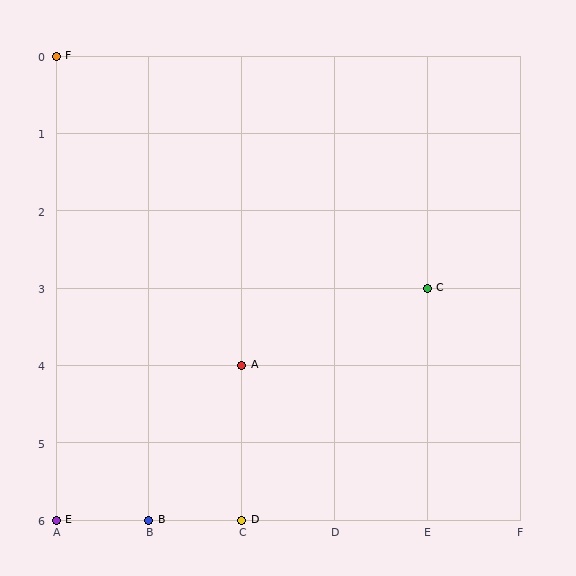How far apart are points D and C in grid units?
Points D and C are 2 columns and 3 rows apart (about 3.6 grid units diagonally).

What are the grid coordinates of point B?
Point B is at grid coordinates (B, 6).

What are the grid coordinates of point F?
Point F is at grid coordinates (A, 0).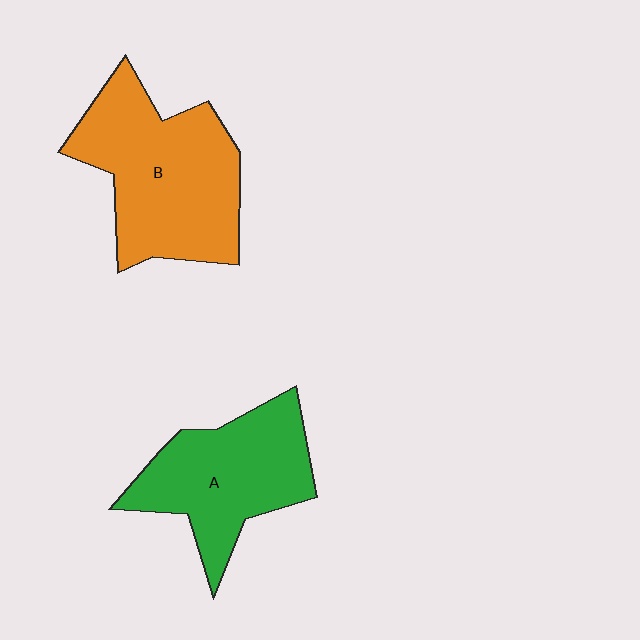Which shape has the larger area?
Shape B (orange).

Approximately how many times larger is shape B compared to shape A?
Approximately 1.2 times.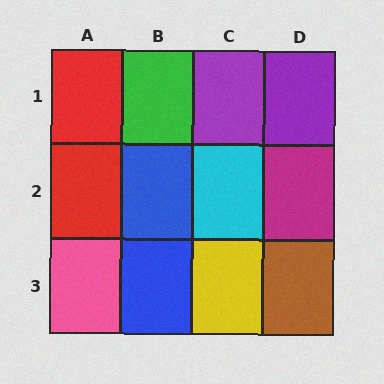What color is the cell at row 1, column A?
Red.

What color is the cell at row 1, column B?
Green.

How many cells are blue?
2 cells are blue.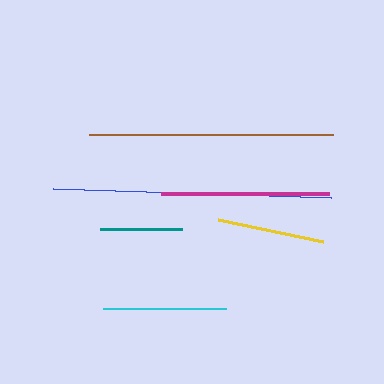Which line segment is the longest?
The blue line is the longest at approximately 278 pixels.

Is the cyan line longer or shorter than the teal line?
The cyan line is longer than the teal line.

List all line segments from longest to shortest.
From longest to shortest: blue, brown, magenta, cyan, yellow, teal.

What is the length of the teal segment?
The teal segment is approximately 82 pixels long.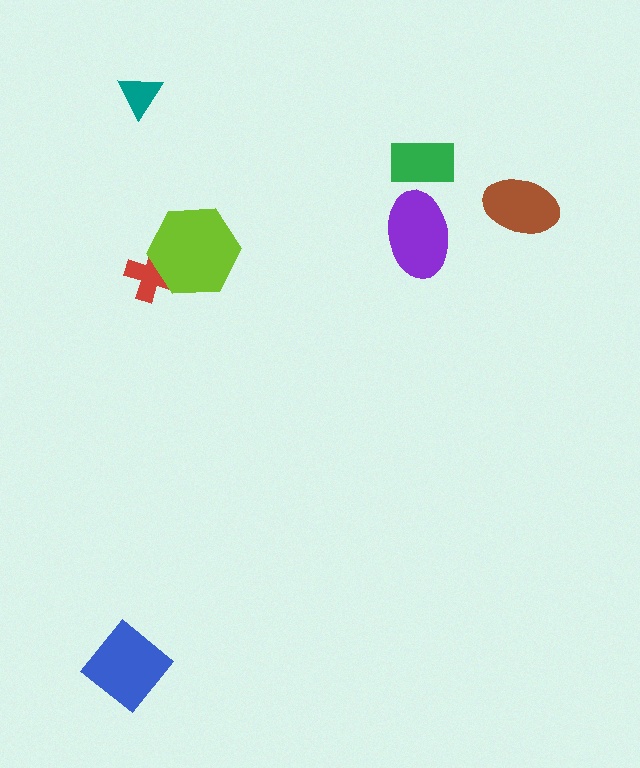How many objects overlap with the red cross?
1 object overlaps with the red cross.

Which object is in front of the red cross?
The lime hexagon is in front of the red cross.